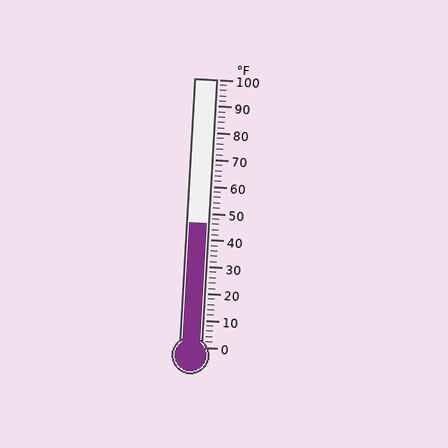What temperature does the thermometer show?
The thermometer shows approximately 46°F.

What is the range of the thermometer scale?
The thermometer scale ranges from 0°F to 100°F.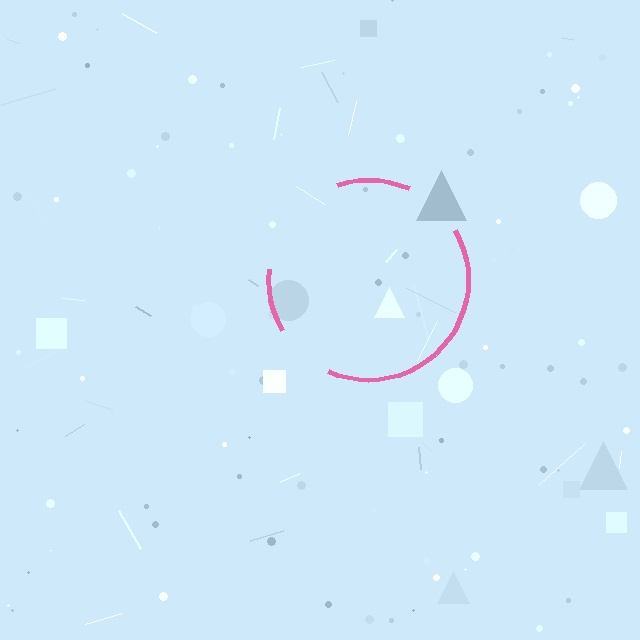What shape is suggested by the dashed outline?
The dashed outline suggests a circle.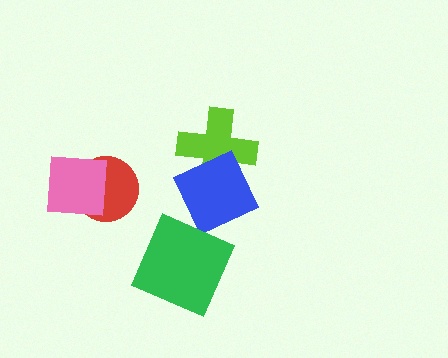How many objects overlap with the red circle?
1 object overlaps with the red circle.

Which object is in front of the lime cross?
The blue diamond is in front of the lime cross.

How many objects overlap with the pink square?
1 object overlaps with the pink square.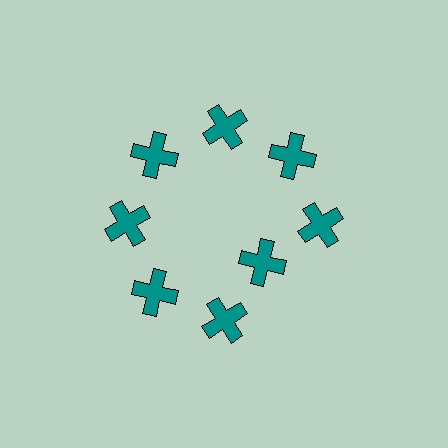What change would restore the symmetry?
The symmetry would be restored by moving it outward, back onto the ring so that all 8 crosses sit at equal angles and equal distance from the center.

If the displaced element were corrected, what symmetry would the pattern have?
It would have 8-fold rotational symmetry — the pattern would map onto itself every 45 degrees.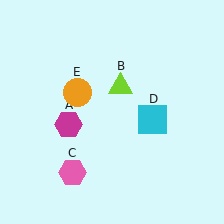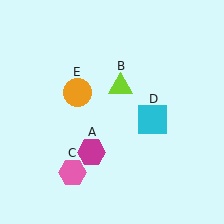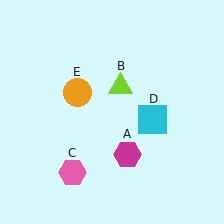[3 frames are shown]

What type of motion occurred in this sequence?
The magenta hexagon (object A) rotated counterclockwise around the center of the scene.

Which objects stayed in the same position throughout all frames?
Lime triangle (object B) and pink hexagon (object C) and cyan square (object D) and orange circle (object E) remained stationary.